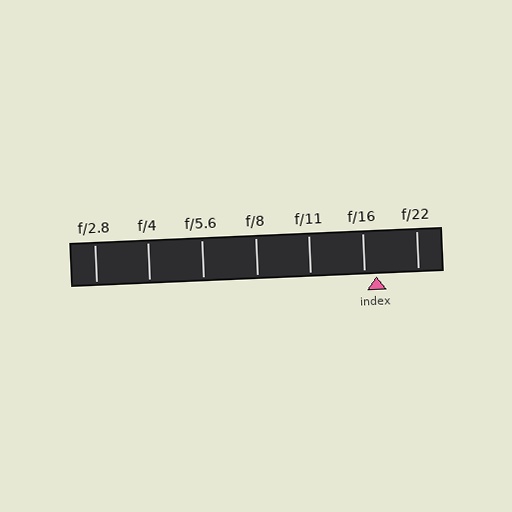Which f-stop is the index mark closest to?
The index mark is closest to f/16.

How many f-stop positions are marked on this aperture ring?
There are 7 f-stop positions marked.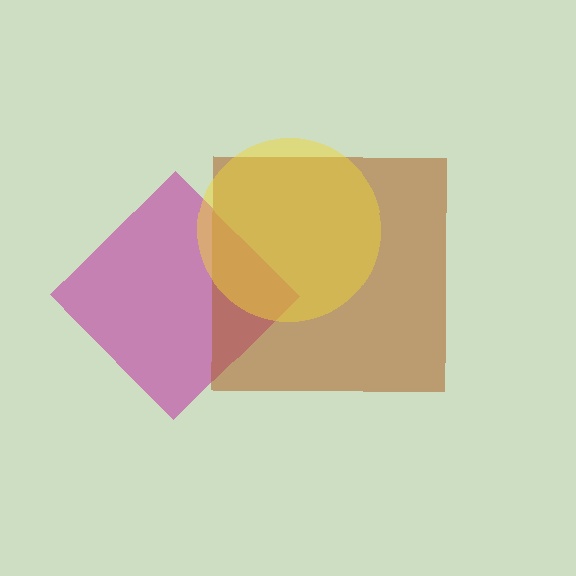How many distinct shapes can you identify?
There are 3 distinct shapes: a magenta diamond, a brown square, a yellow circle.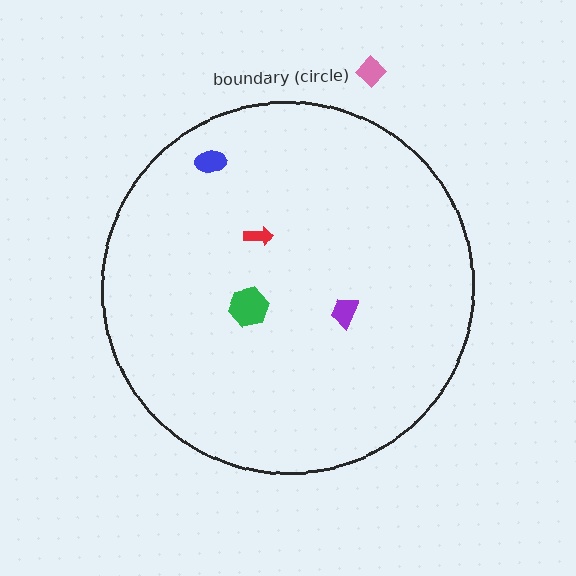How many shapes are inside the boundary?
4 inside, 1 outside.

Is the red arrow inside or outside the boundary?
Inside.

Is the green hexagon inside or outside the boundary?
Inside.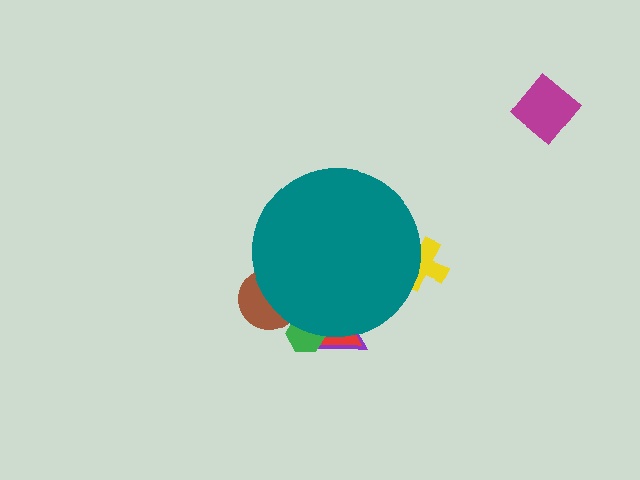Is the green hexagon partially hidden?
Yes, the green hexagon is partially hidden behind the teal circle.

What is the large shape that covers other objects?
A teal circle.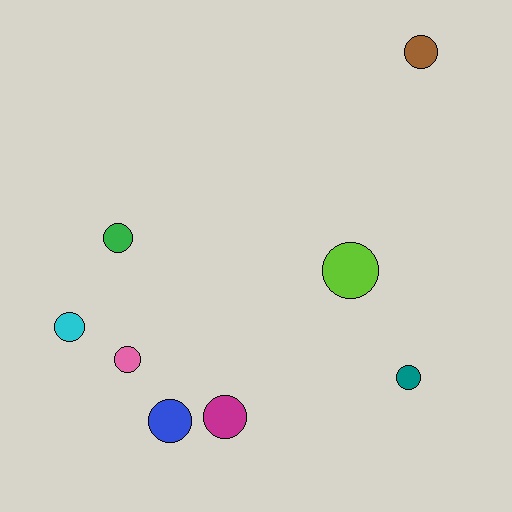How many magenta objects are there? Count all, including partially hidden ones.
There is 1 magenta object.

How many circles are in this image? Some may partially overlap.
There are 8 circles.